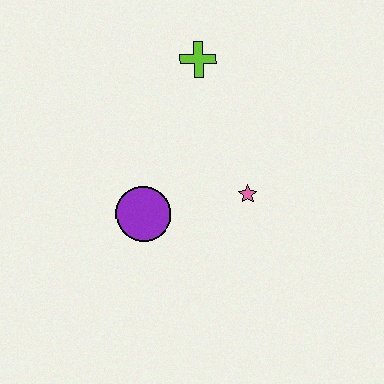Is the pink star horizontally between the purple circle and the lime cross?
No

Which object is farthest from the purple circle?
The lime cross is farthest from the purple circle.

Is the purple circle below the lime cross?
Yes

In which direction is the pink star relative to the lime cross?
The pink star is below the lime cross.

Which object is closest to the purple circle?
The pink star is closest to the purple circle.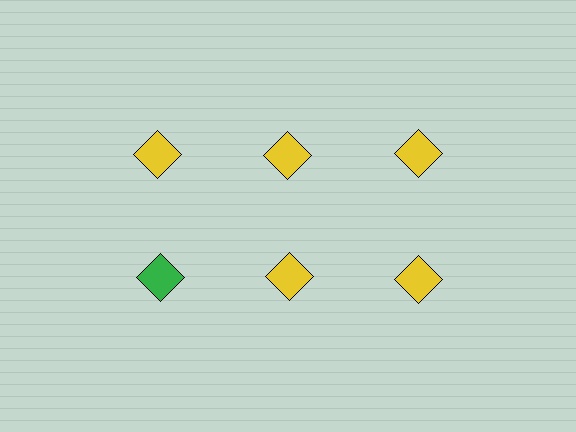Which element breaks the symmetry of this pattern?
The green diamond in the second row, leftmost column breaks the symmetry. All other shapes are yellow diamonds.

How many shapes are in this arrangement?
There are 6 shapes arranged in a grid pattern.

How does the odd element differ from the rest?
It has a different color: green instead of yellow.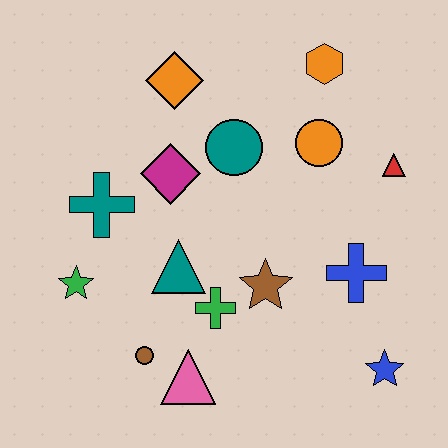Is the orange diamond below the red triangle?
No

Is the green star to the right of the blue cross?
No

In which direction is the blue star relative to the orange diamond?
The blue star is below the orange diamond.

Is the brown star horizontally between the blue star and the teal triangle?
Yes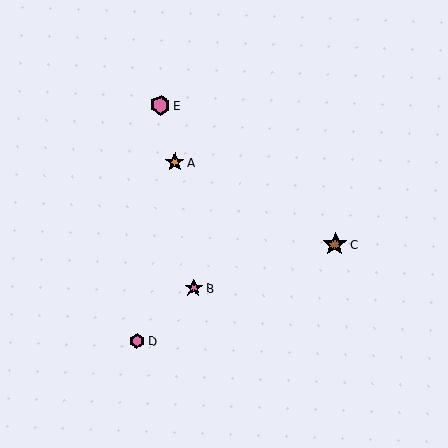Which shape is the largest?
The brown star (labeled C) is the largest.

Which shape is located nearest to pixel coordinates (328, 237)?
The brown star (labeled C) at (335, 244) is nearest to that location.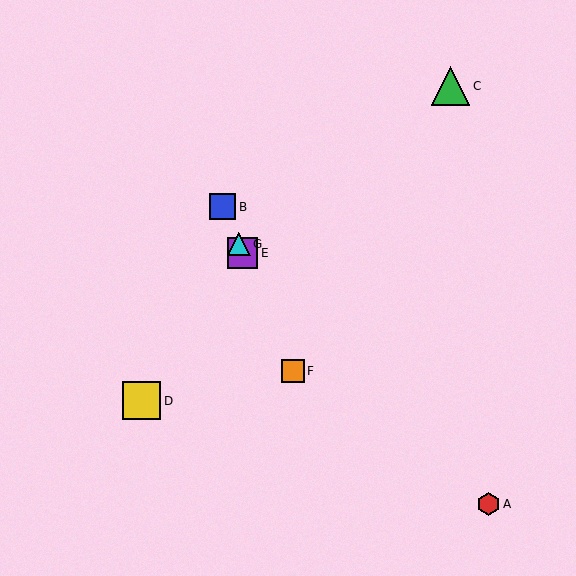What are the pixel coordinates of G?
Object G is at (239, 244).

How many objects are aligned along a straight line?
4 objects (B, E, F, G) are aligned along a straight line.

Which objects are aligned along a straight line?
Objects B, E, F, G are aligned along a straight line.